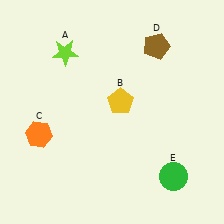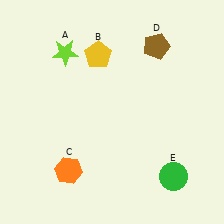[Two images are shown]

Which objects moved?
The objects that moved are: the yellow pentagon (B), the orange hexagon (C).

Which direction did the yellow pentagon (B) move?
The yellow pentagon (B) moved up.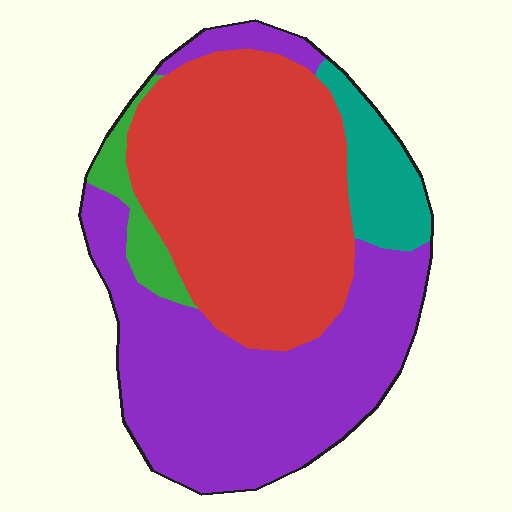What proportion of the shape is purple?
Purple takes up about two fifths (2/5) of the shape.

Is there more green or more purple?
Purple.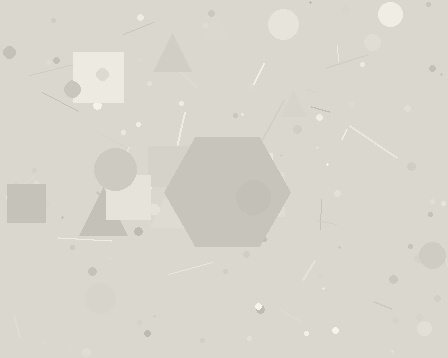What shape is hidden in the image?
A hexagon is hidden in the image.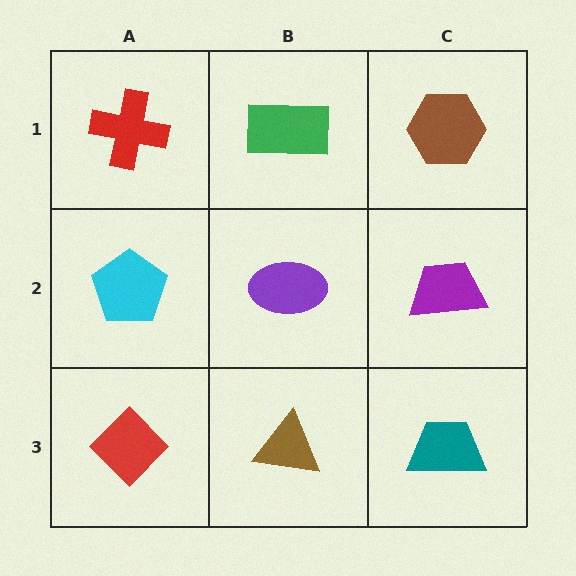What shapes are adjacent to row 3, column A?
A cyan pentagon (row 2, column A), a brown triangle (row 3, column B).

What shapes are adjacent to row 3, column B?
A purple ellipse (row 2, column B), a red diamond (row 3, column A), a teal trapezoid (row 3, column C).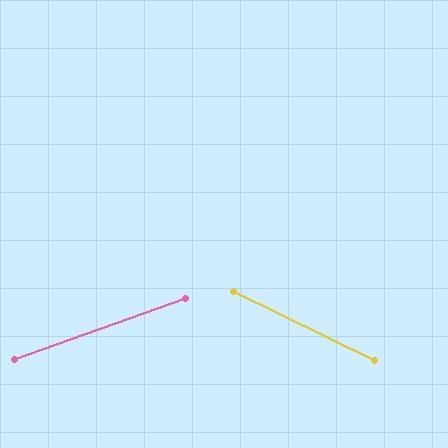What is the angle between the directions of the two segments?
Approximately 46 degrees.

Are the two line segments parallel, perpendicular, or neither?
Neither parallel nor perpendicular — they differ by about 46°.